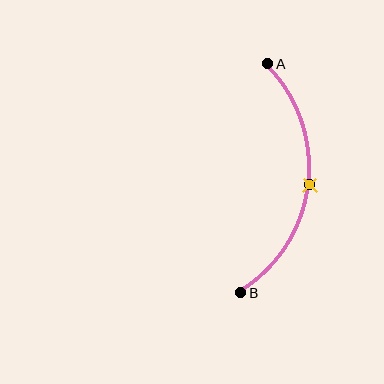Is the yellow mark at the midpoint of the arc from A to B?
Yes. The yellow mark lies on the arc at equal arc-length from both A and B — it is the arc midpoint.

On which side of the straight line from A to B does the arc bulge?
The arc bulges to the right of the straight line connecting A and B.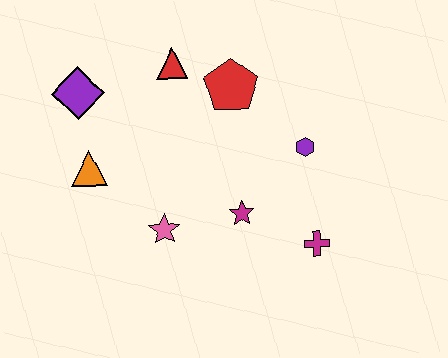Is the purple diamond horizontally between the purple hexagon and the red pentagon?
No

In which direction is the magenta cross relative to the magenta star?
The magenta cross is to the right of the magenta star.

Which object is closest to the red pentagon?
The red triangle is closest to the red pentagon.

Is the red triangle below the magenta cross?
No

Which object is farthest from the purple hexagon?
The purple diamond is farthest from the purple hexagon.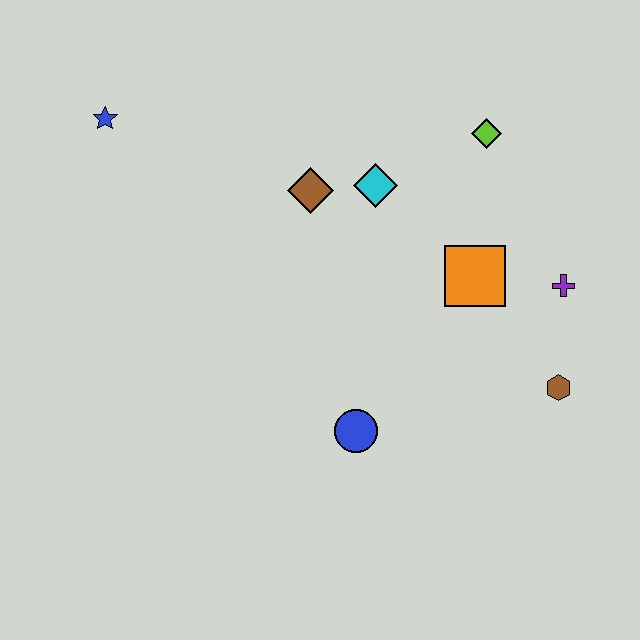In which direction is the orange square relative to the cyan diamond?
The orange square is to the right of the cyan diamond.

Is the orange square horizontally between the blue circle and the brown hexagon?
Yes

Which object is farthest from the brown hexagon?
The blue star is farthest from the brown hexagon.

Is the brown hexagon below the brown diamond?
Yes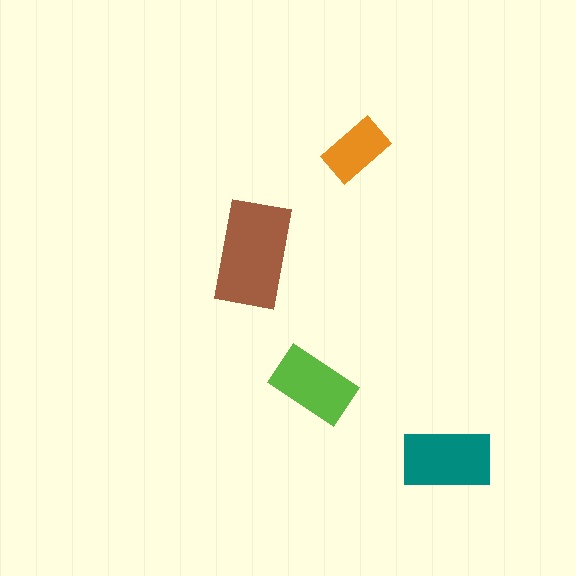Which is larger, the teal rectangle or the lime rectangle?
The teal one.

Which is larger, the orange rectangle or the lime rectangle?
The lime one.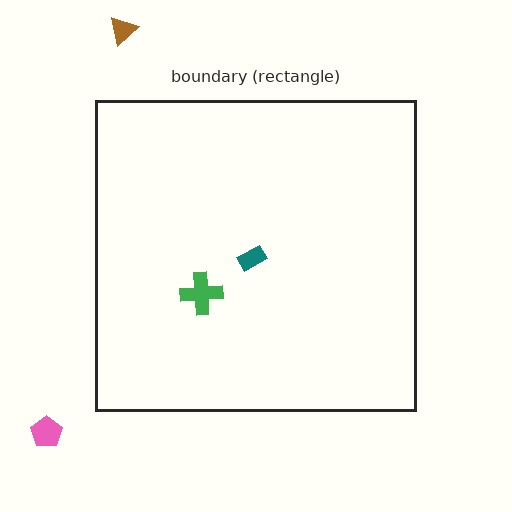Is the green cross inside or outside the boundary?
Inside.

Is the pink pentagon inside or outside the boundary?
Outside.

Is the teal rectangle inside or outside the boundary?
Inside.